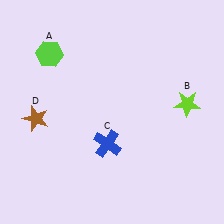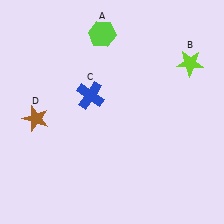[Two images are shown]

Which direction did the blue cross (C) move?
The blue cross (C) moved up.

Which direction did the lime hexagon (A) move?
The lime hexagon (A) moved right.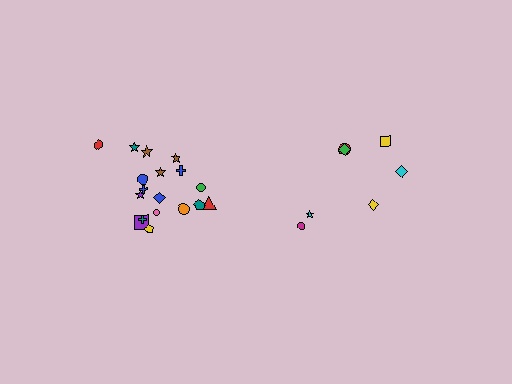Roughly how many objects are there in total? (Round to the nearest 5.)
Roughly 25 objects in total.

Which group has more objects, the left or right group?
The left group.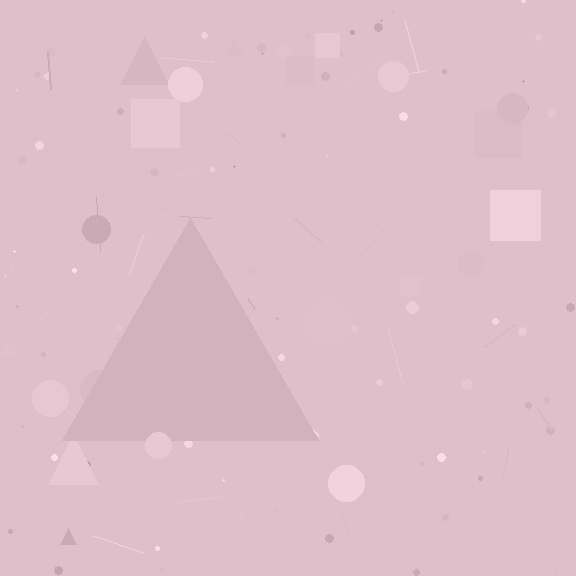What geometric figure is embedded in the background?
A triangle is embedded in the background.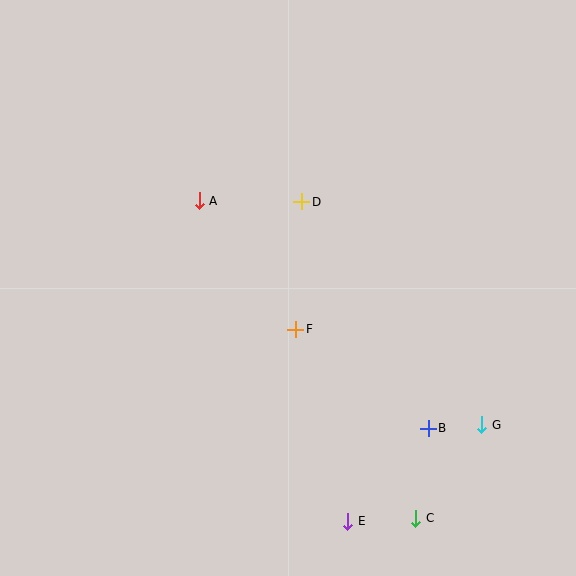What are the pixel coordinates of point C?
Point C is at (416, 518).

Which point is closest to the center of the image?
Point F at (296, 329) is closest to the center.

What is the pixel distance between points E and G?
The distance between E and G is 165 pixels.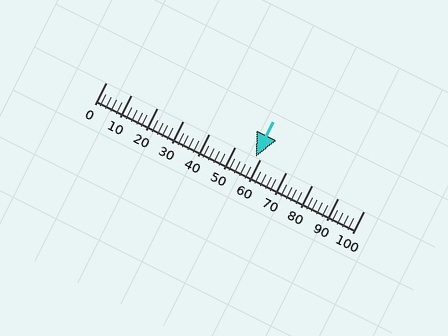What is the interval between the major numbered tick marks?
The major tick marks are spaced 10 units apart.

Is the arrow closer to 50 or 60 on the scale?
The arrow is closer to 60.